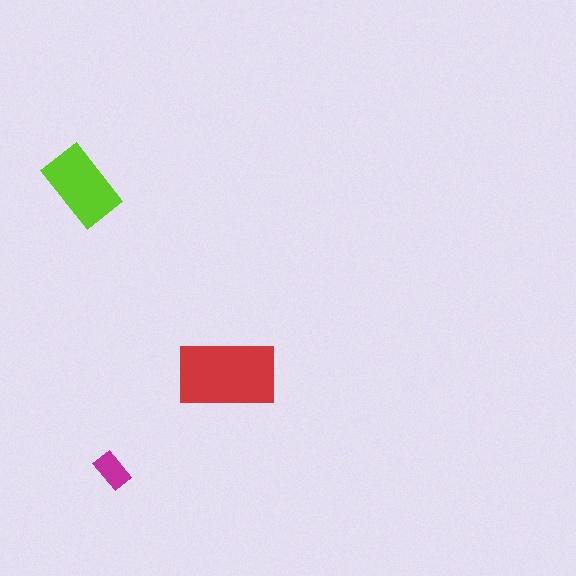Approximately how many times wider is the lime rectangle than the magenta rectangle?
About 2 times wider.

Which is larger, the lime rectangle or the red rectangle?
The red one.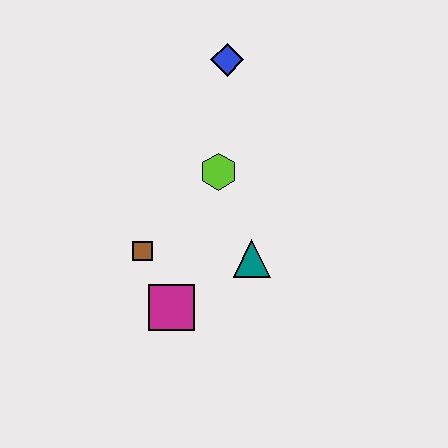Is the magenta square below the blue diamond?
Yes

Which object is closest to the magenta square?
The brown square is closest to the magenta square.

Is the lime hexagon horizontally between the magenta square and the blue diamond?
Yes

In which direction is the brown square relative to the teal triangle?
The brown square is to the left of the teal triangle.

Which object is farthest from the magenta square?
The blue diamond is farthest from the magenta square.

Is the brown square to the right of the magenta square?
No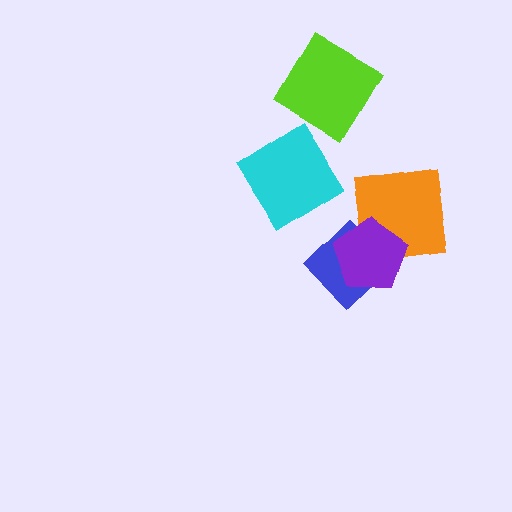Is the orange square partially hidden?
Yes, it is partially covered by another shape.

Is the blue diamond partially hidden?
Yes, it is partially covered by another shape.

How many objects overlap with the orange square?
1 object overlaps with the orange square.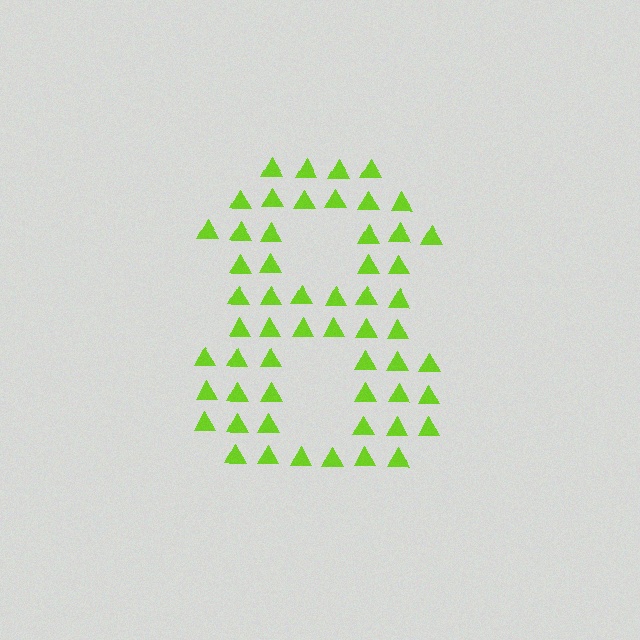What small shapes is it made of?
It is made of small triangles.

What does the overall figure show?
The overall figure shows the digit 8.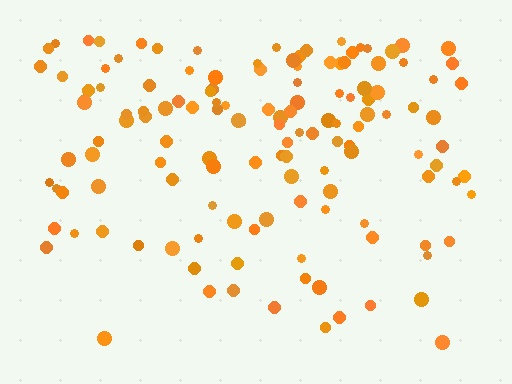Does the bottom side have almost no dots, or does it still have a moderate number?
Still a moderate number, just noticeably fewer than the top.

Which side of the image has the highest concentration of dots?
The top.